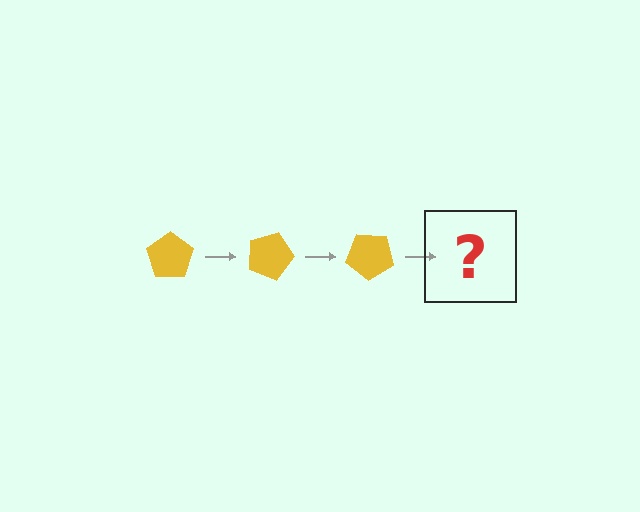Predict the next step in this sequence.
The next step is a yellow pentagon rotated 60 degrees.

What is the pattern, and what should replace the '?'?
The pattern is that the pentagon rotates 20 degrees each step. The '?' should be a yellow pentagon rotated 60 degrees.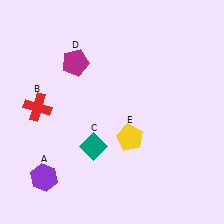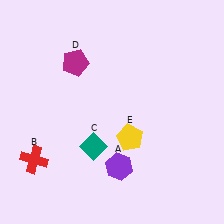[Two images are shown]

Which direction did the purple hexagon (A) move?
The purple hexagon (A) moved right.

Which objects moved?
The objects that moved are: the purple hexagon (A), the red cross (B).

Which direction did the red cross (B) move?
The red cross (B) moved down.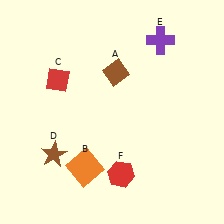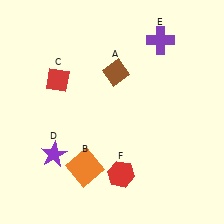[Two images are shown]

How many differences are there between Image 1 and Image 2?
There is 1 difference between the two images.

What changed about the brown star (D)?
In Image 1, D is brown. In Image 2, it changed to purple.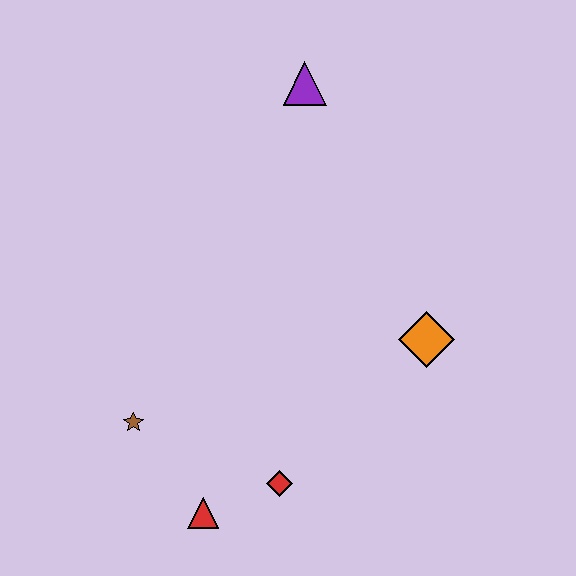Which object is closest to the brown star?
The red triangle is closest to the brown star.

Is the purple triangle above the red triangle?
Yes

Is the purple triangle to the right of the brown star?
Yes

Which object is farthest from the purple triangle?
The red triangle is farthest from the purple triangle.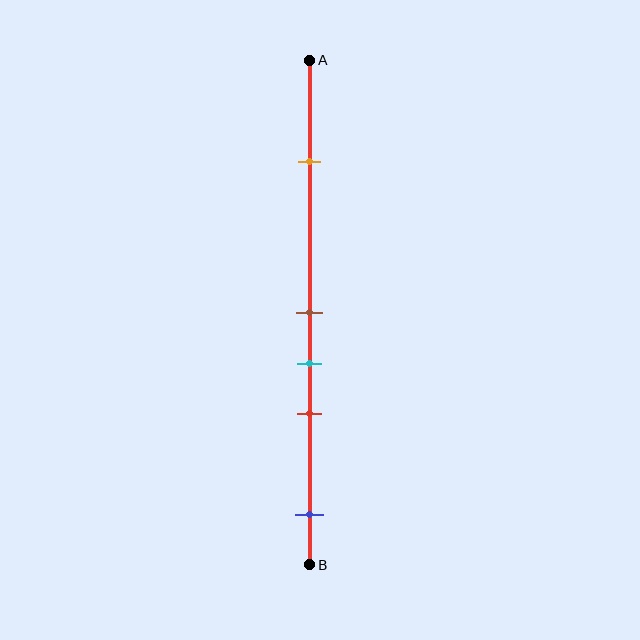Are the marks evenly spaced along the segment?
No, the marks are not evenly spaced.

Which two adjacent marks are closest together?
The brown and cyan marks are the closest adjacent pair.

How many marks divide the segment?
There are 5 marks dividing the segment.